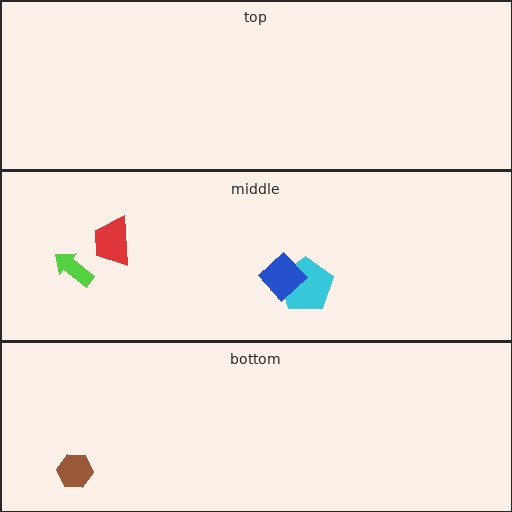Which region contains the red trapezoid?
The middle region.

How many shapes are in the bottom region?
1.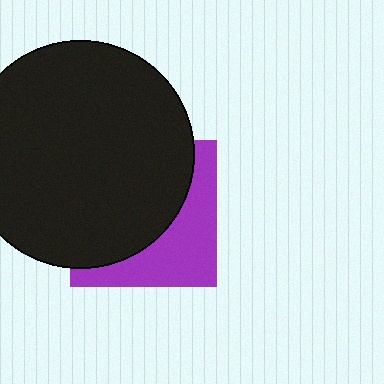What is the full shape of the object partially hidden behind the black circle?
The partially hidden object is a purple square.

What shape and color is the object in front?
The object in front is a black circle.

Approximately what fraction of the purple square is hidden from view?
Roughly 61% of the purple square is hidden behind the black circle.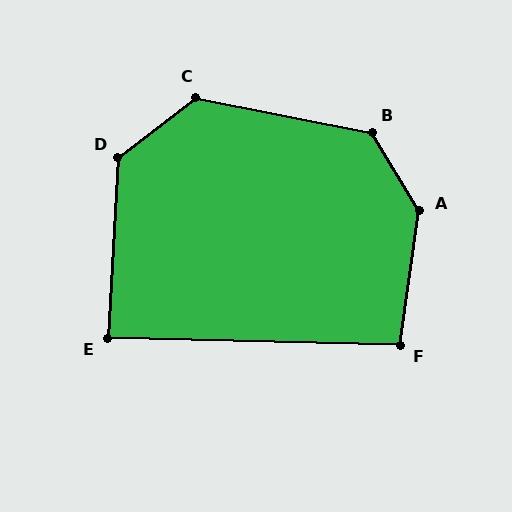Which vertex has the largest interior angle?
A, at approximately 141 degrees.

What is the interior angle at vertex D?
Approximately 131 degrees (obtuse).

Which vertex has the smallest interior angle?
E, at approximately 88 degrees.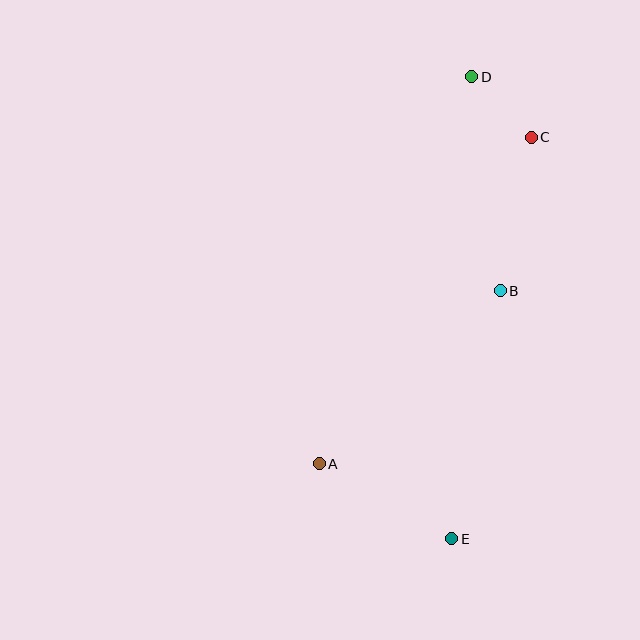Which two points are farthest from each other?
Points D and E are farthest from each other.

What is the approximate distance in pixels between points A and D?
The distance between A and D is approximately 416 pixels.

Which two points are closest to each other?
Points C and D are closest to each other.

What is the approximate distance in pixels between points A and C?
The distance between A and C is approximately 390 pixels.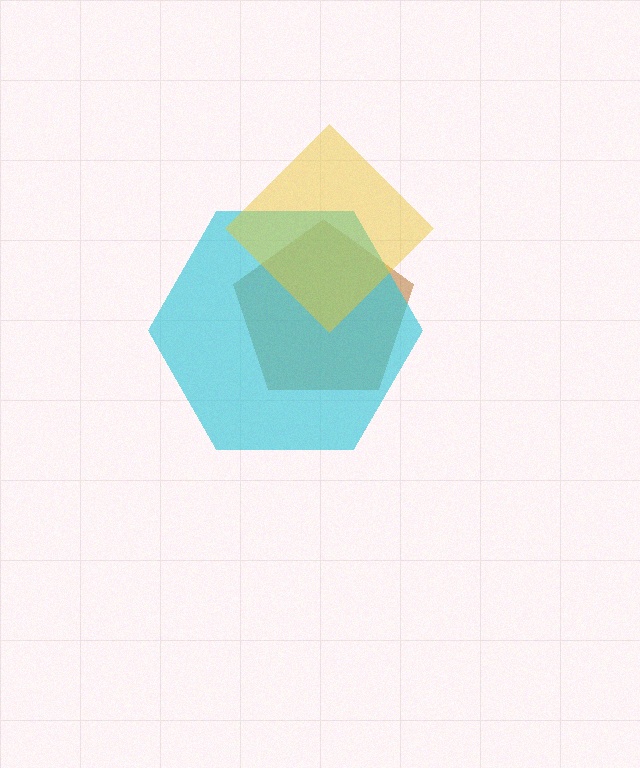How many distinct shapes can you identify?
There are 3 distinct shapes: a brown pentagon, a cyan hexagon, a yellow diamond.